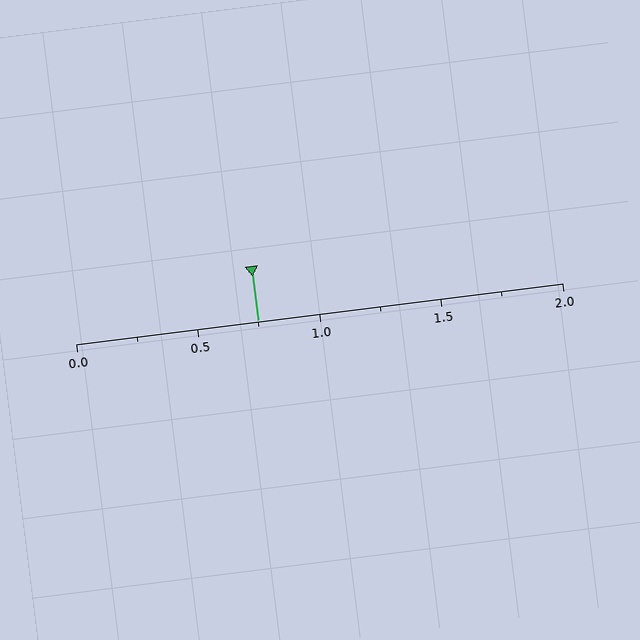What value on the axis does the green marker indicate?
The marker indicates approximately 0.75.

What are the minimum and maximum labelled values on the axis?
The axis runs from 0.0 to 2.0.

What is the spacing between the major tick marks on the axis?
The major ticks are spaced 0.5 apart.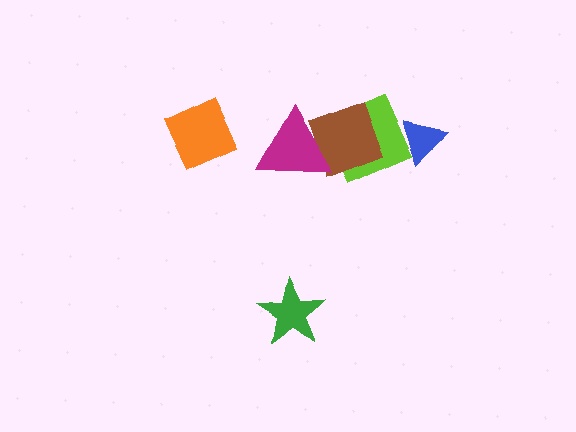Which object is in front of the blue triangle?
The lime diamond is in front of the blue triangle.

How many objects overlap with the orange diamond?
0 objects overlap with the orange diamond.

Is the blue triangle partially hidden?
Yes, it is partially covered by another shape.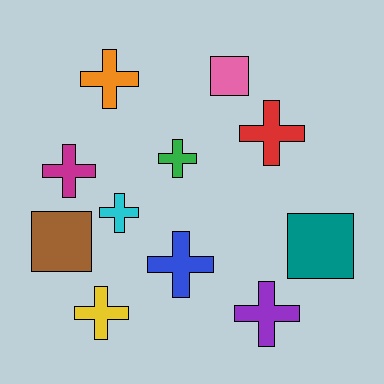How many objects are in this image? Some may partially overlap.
There are 11 objects.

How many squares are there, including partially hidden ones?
There are 3 squares.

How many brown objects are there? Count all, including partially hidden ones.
There is 1 brown object.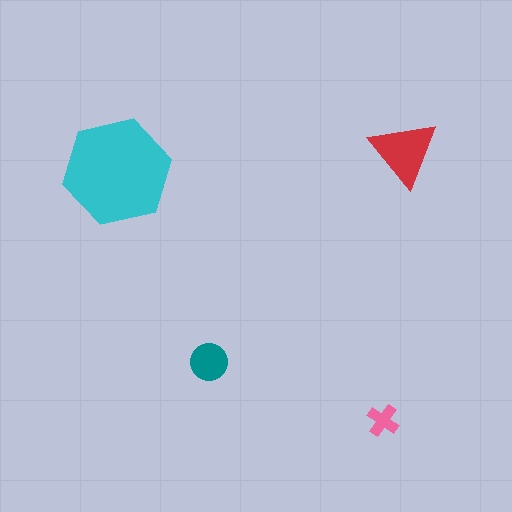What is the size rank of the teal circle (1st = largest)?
3rd.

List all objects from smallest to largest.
The pink cross, the teal circle, the red triangle, the cyan hexagon.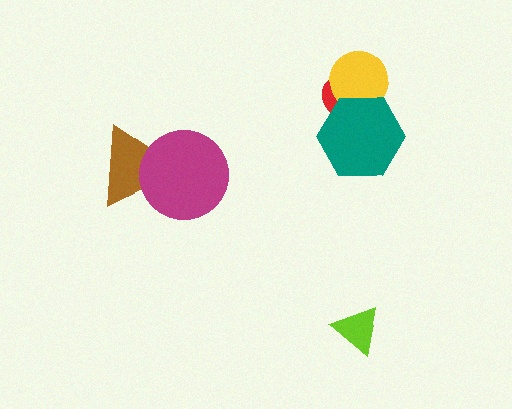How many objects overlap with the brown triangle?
1 object overlaps with the brown triangle.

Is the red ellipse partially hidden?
Yes, it is partially covered by another shape.